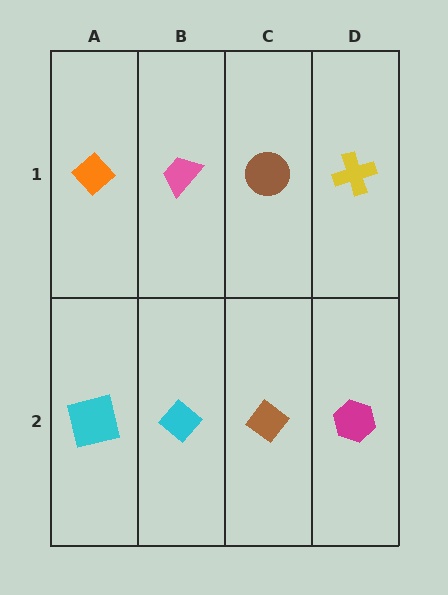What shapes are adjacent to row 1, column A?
A cyan square (row 2, column A), a pink trapezoid (row 1, column B).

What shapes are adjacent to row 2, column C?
A brown circle (row 1, column C), a cyan diamond (row 2, column B), a magenta hexagon (row 2, column D).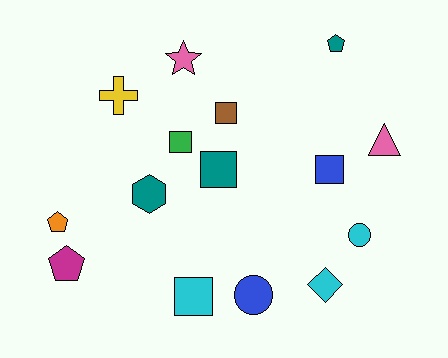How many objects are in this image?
There are 15 objects.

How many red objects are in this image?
There are no red objects.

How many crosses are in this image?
There is 1 cross.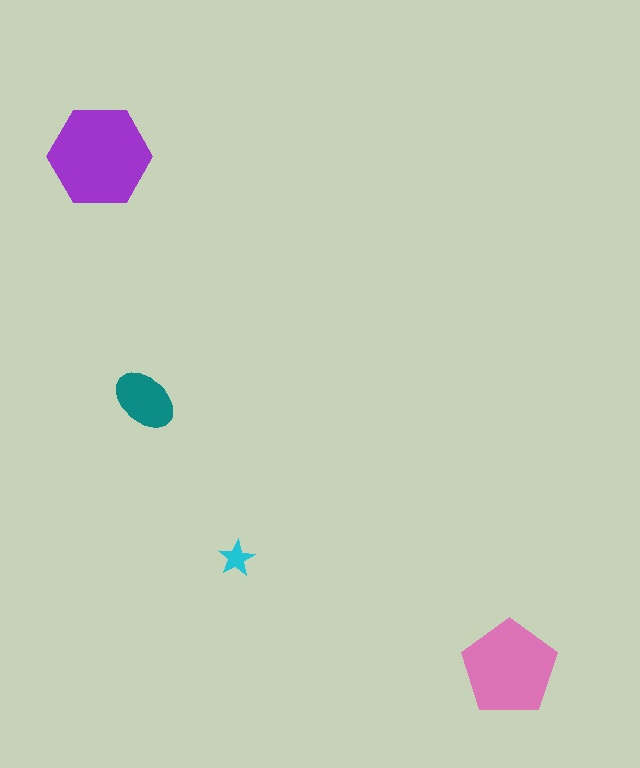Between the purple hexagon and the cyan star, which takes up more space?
The purple hexagon.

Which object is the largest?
The purple hexagon.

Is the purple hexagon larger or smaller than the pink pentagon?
Larger.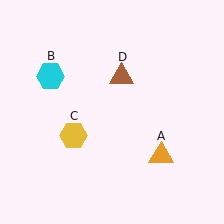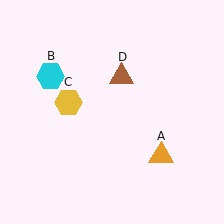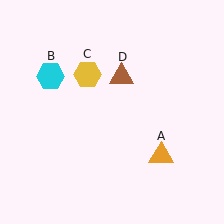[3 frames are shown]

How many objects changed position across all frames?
1 object changed position: yellow hexagon (object C).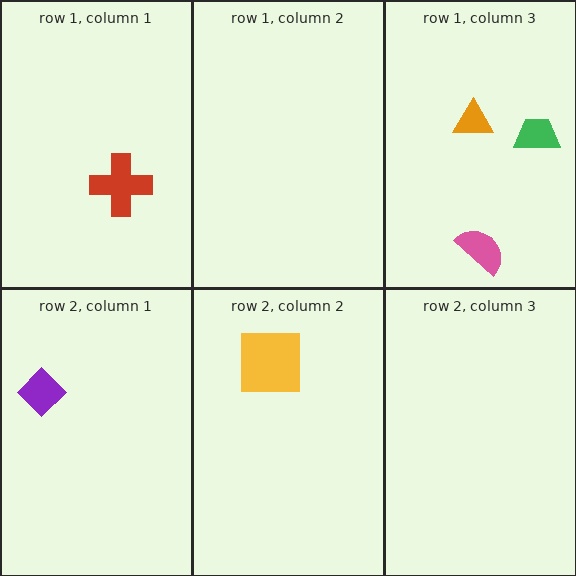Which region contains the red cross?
The row 1, column 1 region.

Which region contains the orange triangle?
The row 1, column 3 region.